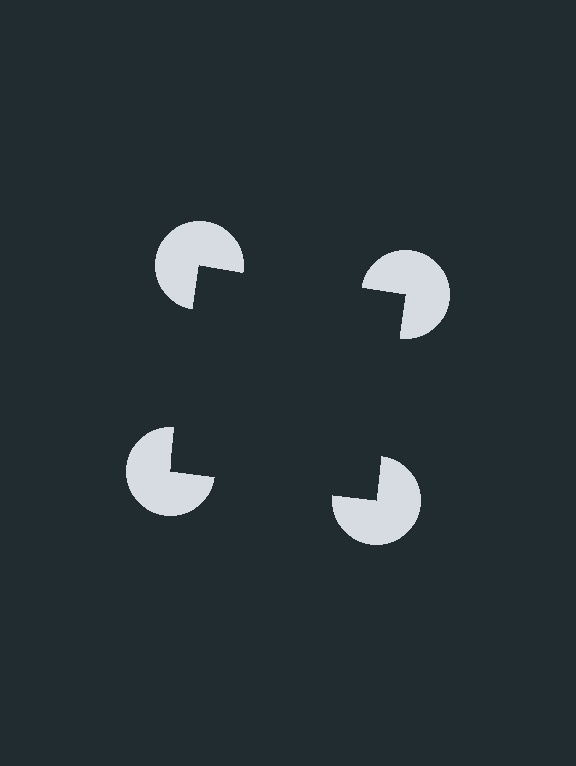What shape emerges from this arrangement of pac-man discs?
An illusory square — its edges are inferred from the aligned wedge cuts in the pac-man discs, not physically drawn.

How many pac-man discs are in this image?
There are 4 — one at each vertex of the illusory square.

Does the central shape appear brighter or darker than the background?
It typically appears slightly darker than the background, even though no actual brightness change is drawn.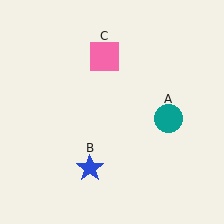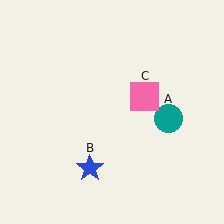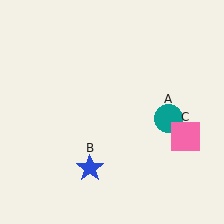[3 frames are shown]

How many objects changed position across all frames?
1 object changed position: pink square (object C).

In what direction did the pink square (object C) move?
The pink square (object C) moved down and to the right.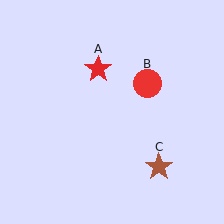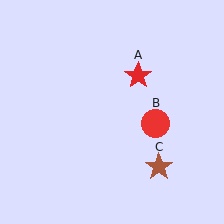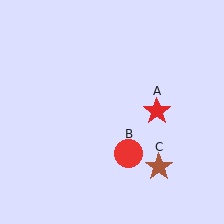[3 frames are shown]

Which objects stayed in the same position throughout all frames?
Brown star (object C) remained stationary.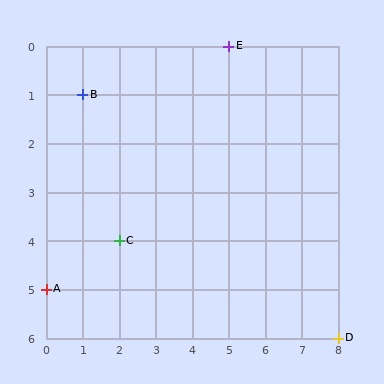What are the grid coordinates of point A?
Point A is at grid coordinates (0, 5).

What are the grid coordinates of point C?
Point C is at grid coordinates (2, 4).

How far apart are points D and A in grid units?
Points D and A are 8 columns and 1 row apart (about 8.1 grid units diagonally).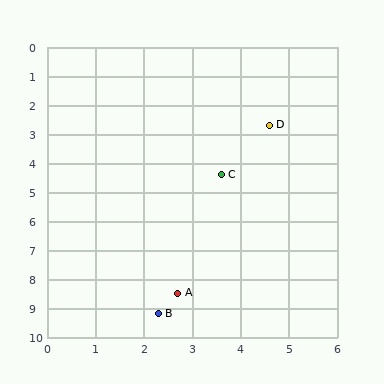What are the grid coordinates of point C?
Point C is at approximately (3.6, 4.4).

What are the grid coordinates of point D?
Point D is at approximately (4.6, 2.7).